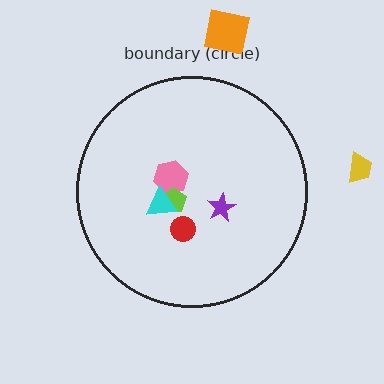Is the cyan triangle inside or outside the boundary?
Inside.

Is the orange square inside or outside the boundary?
Outside.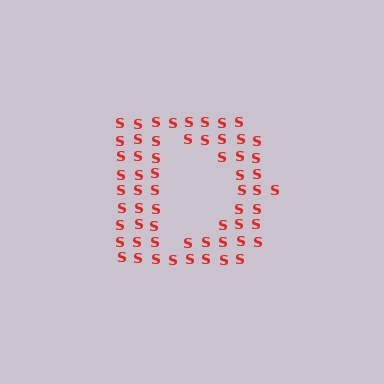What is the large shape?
The large shape is the letter D.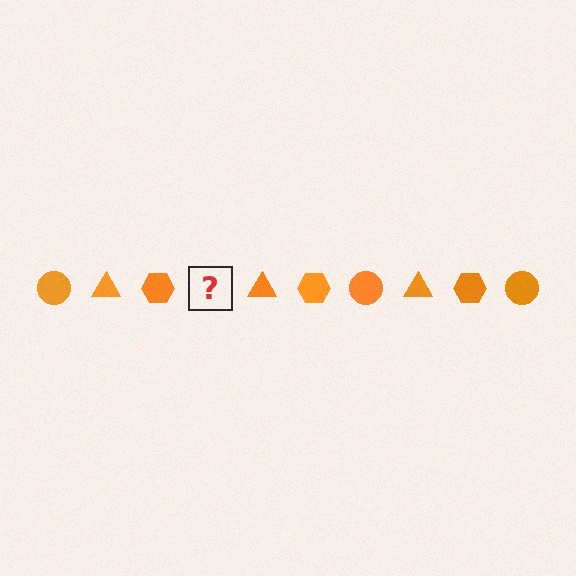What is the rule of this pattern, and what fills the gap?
The rule is that the pattern cycles through circle, triangle, hexagon shapes in orange. The gap should be filled with an orange circle.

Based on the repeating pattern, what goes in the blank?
The blank should be an orange circle.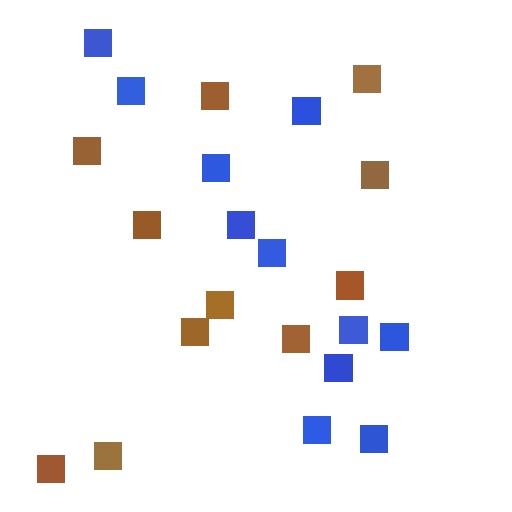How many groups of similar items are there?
There are 2 groups: one group of blue squares (11) and one group of brown squares (11).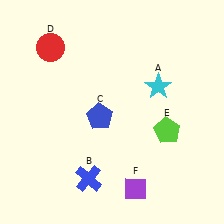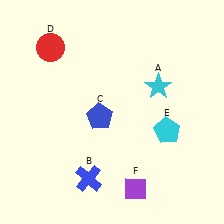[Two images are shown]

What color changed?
The pentagon (E) changed from lime in Image 1 to cyan in Image 2.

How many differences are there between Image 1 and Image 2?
There is 1 difference between the two images.